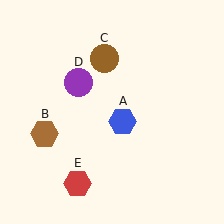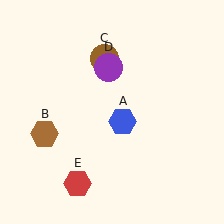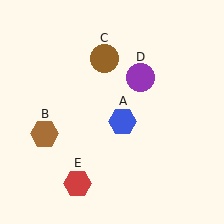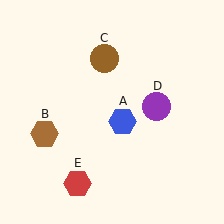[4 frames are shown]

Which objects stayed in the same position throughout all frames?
Blue hexagon (object A) and brown hexagon (object B) and brown circle (object C) and red hexagon (object E) remained stationary.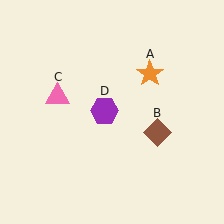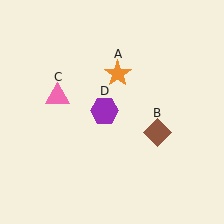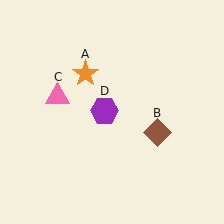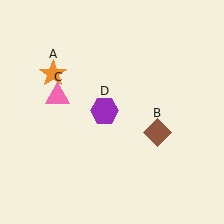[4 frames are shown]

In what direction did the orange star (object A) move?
The orange star (object A) moved left.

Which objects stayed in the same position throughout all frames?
Brown diamond (object B) and pink triangle (object C) and purple hexagon (object D) remained stationary.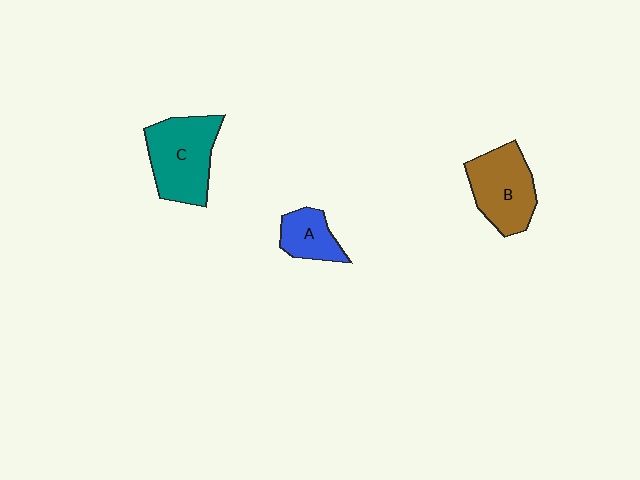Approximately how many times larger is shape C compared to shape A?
Approximately 2.0 times.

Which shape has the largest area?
Shape C (teal).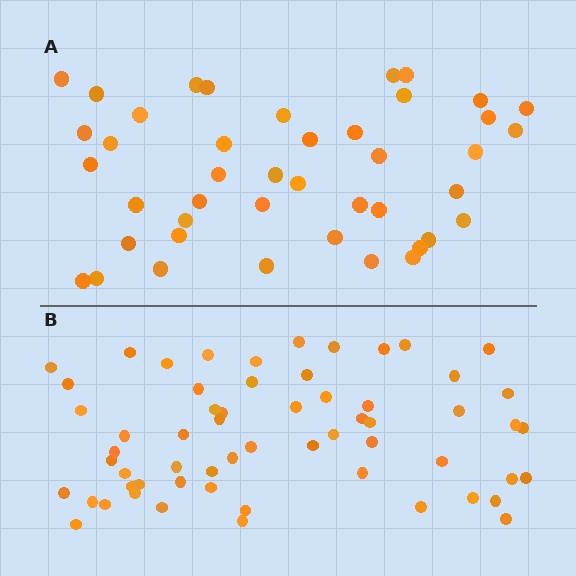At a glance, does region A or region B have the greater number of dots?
Region B (the bottom region) has more dots.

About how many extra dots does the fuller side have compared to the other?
Region B has approximately 15 more dots than region A.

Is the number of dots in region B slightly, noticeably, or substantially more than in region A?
Region B has noticeably more, but not dramatically so. The ratio is roughly 1.4 to 1.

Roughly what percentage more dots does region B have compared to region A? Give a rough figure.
About 40% more.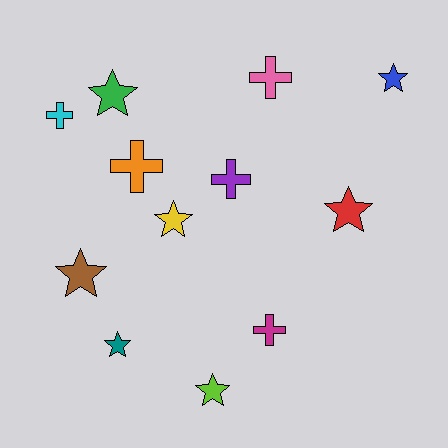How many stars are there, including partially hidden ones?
There are 7 stars.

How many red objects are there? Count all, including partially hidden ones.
There is 1 red object.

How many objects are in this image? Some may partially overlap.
There are 12 objects.